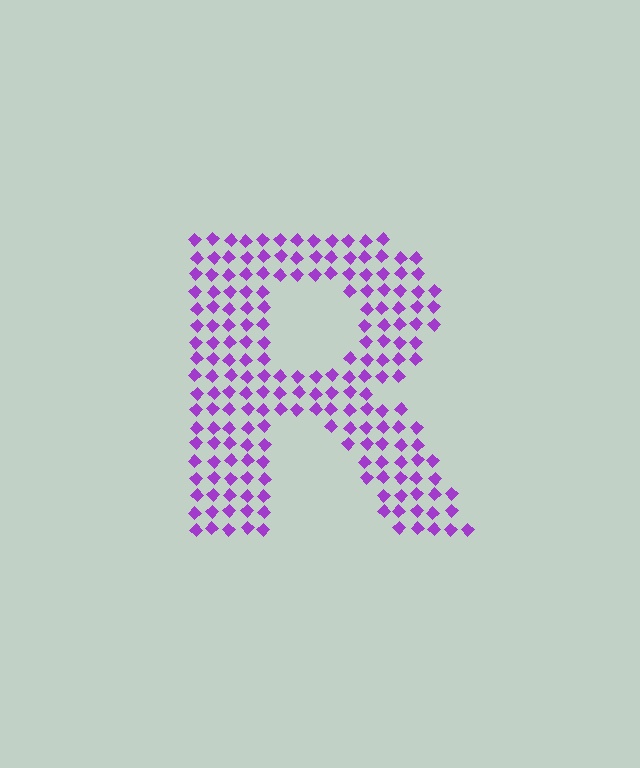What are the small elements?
The small elements are diamonds.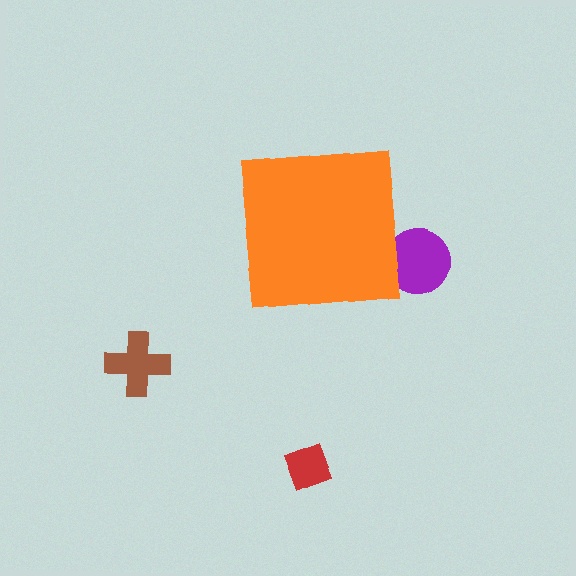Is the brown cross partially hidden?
No, the brown cross is fully visible.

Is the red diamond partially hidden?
No, the red diamond is fully visible.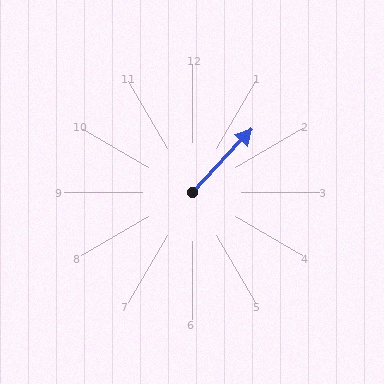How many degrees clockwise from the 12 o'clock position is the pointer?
Approximately 43 degrees.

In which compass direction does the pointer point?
Northeast.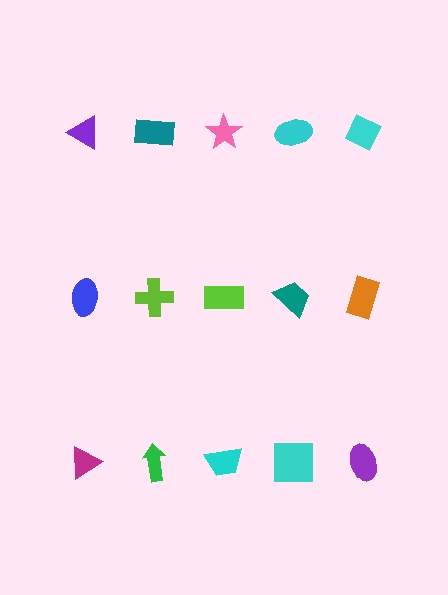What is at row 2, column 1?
A blue ellipse.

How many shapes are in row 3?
5 shapes.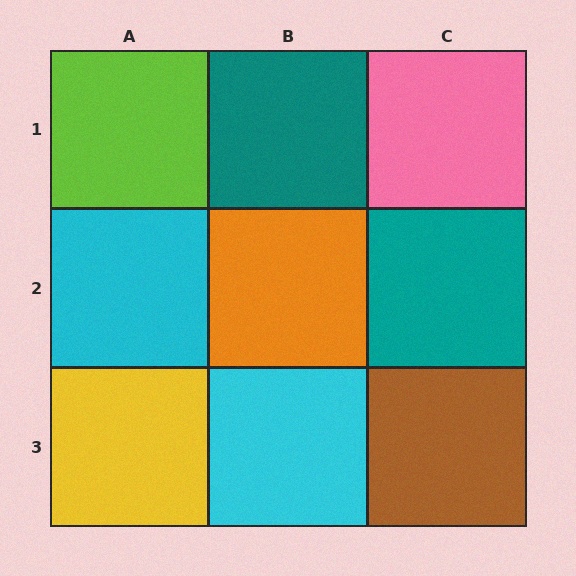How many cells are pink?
1 cell is pink.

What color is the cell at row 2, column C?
Teal.